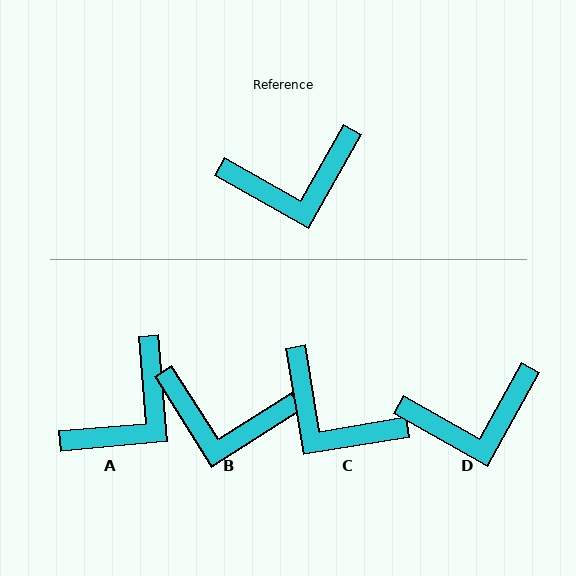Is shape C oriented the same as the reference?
No, it is off by about 51 degrees.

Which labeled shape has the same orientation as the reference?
D.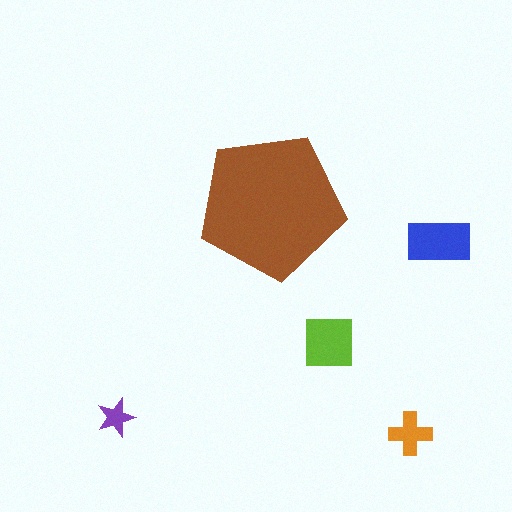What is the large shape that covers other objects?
A brown pentagon.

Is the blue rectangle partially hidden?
No, the blue rectangle is fully visible.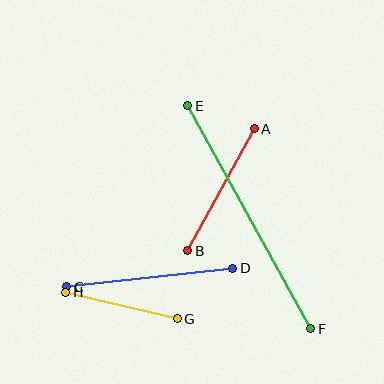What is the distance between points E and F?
The distance is approximately 255 pixels.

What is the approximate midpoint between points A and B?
The midpoint is at approximately (221, 190) pixels.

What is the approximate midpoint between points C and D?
The midpoint is at approximately (150, 277) pixels.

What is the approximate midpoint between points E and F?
The midpoint is at approximately (249, 217) pixels.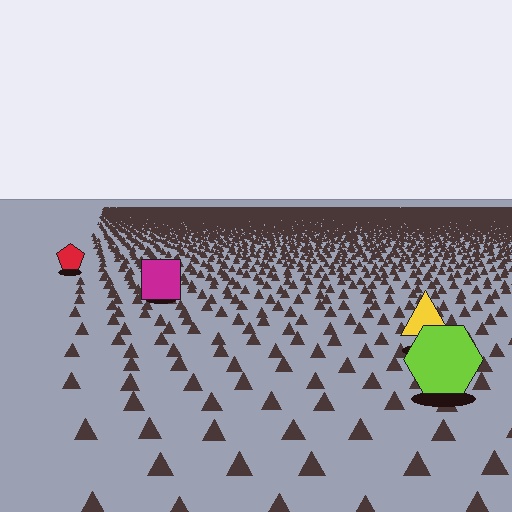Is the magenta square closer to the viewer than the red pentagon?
Yes. The magenta square is closer — you can tell from the texture gradient: the ground texture is coarser near it.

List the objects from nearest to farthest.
From nearest to farthest: the lime hexagon, the yellow triangle, the magenta square, the red pentagon.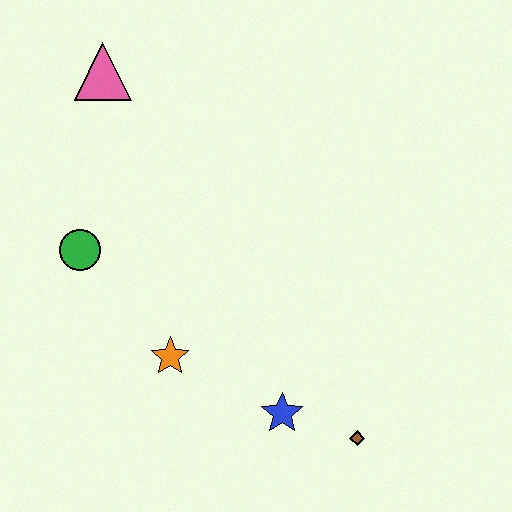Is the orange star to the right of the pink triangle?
Yes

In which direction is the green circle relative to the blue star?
The green circle is to the left of the blue star.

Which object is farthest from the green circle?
The brown diamond is farthest from the green circle.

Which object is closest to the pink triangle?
The green circle is closest to the pink triangle.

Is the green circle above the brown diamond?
Yes